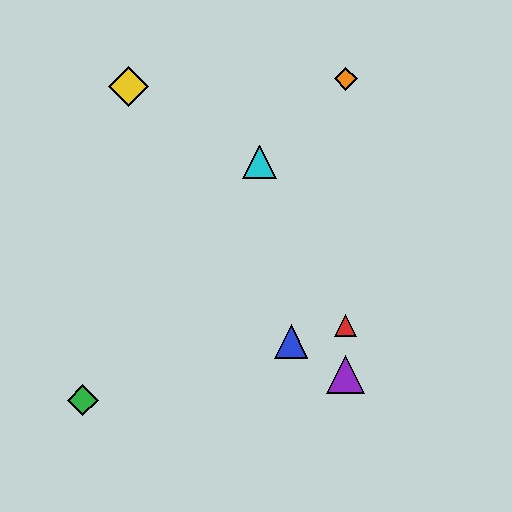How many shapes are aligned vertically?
3 shapes (the red triangle, the purple triangle, the orange diamond) are aligned vertically.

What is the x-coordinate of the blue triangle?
The blue triangle is at x≈291.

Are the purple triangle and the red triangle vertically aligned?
Yes, both are at x≈346.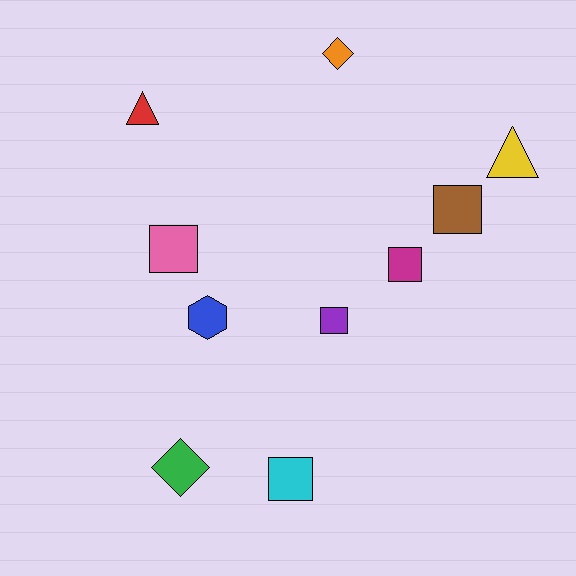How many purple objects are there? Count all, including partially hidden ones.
There is 1 purple object.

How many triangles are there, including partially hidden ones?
There are 2 triangles.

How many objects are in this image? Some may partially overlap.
There are 10 objects.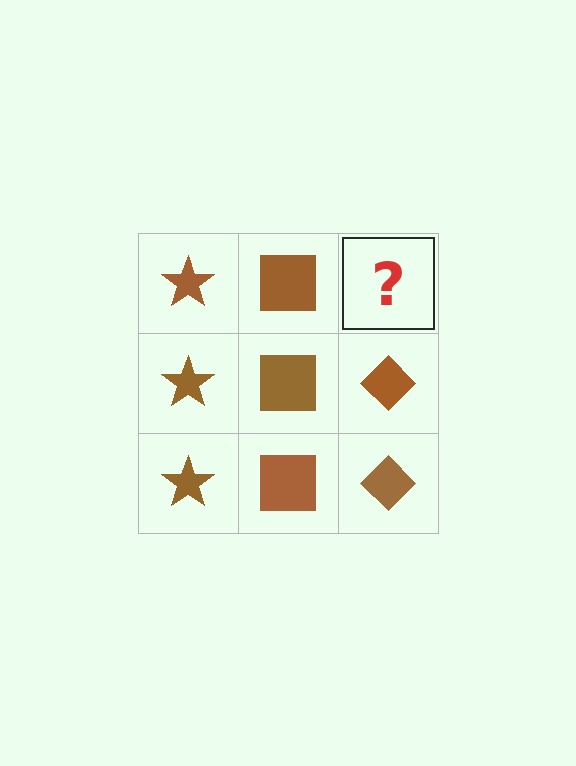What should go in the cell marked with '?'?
The missing cell should contain a brown diamond.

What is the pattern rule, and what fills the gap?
The rule is that each column has a consistent shape. The gap should be filled with a brown diamond.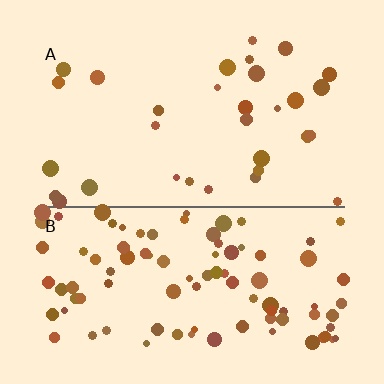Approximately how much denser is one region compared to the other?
Approximately 3.1× — region B over region A.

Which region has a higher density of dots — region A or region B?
B (the bottom).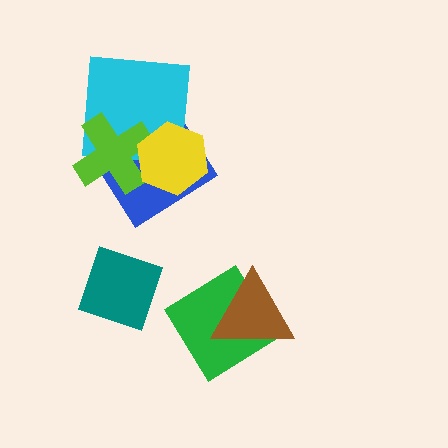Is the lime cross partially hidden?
Yes, it is partially covered by another shape.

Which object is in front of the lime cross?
The yellow hexagon is in front of the lime cross.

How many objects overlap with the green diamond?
1 object overlaps with the green diamond.